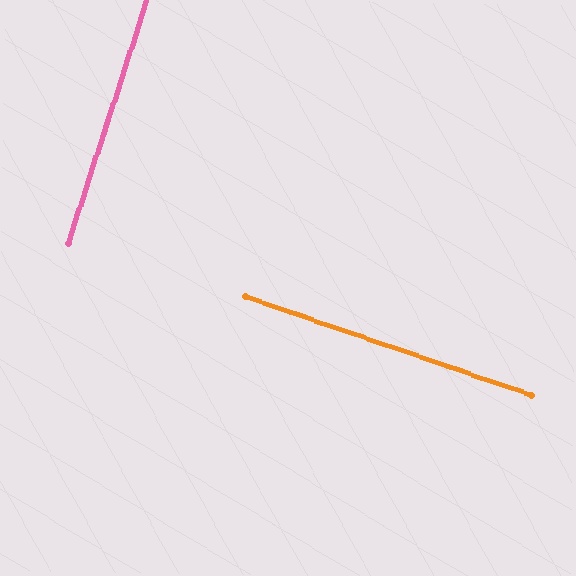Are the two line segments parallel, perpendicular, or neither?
Perpendicular — they meet at approximately 89°.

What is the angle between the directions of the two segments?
Approximately 89 degrees.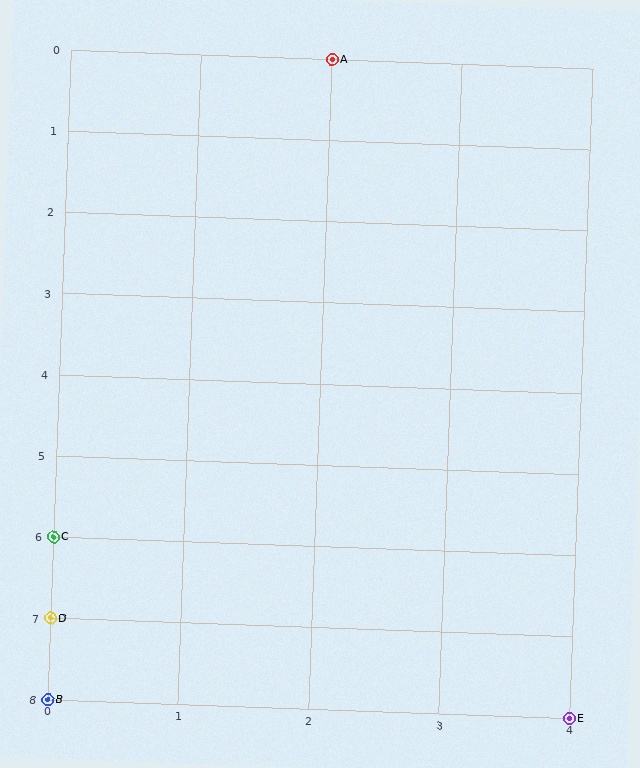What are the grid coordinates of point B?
Point B is at grid coordinates (0, 8).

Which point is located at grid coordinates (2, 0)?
Point A is at (2, 0).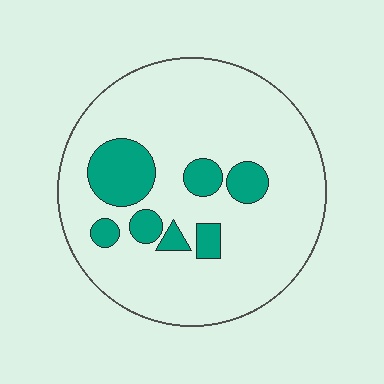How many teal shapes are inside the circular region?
7.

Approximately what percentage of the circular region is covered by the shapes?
Approximately 15%.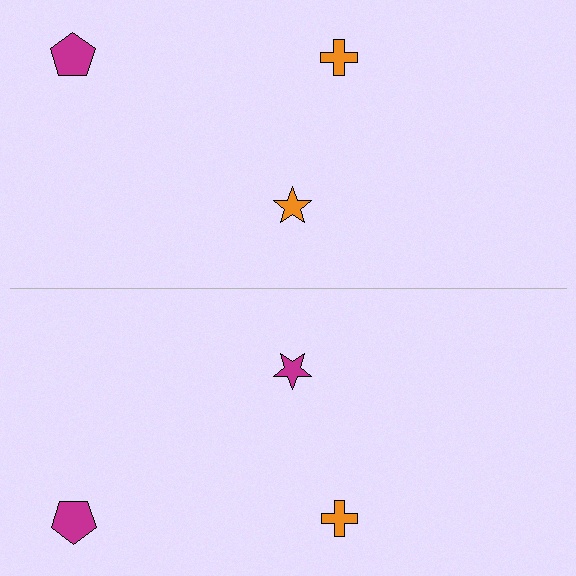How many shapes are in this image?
There are 6 shapes in this image.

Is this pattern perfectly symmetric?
No, the pattern is not perfectly symmetric. The magenta star on the bottom side breaks the symmetry — its mirror counterpart is orange.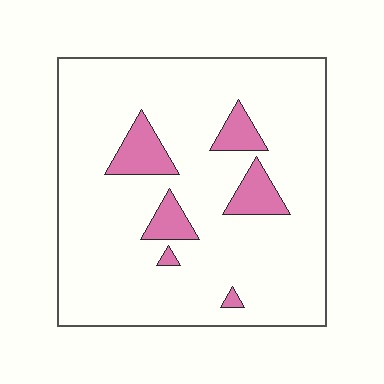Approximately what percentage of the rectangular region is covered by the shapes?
Approximately 10%.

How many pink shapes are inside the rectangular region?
6.